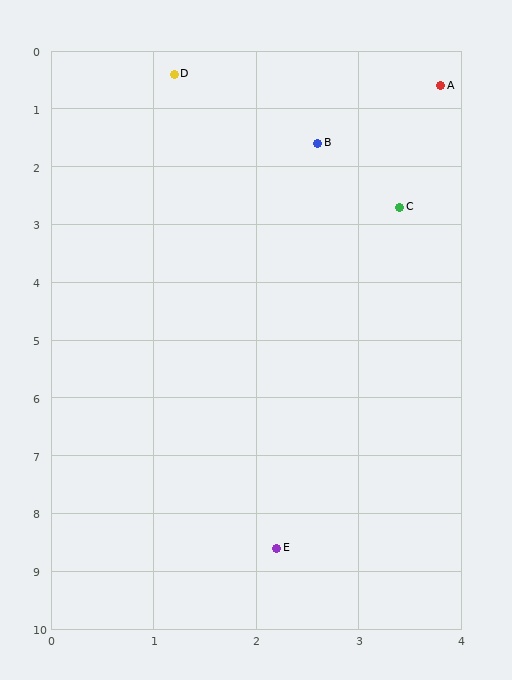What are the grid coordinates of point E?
Point E is at approximately (2.2, 8.6).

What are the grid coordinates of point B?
Point B is at approximately (2.6, 1.6).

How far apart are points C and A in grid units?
Points C and A are about 2.1 grid units apart.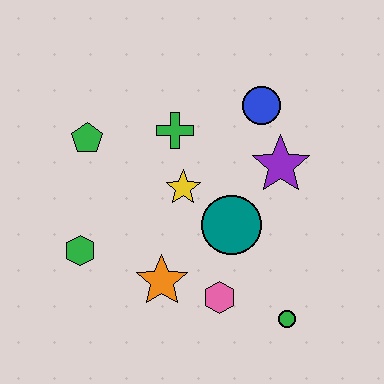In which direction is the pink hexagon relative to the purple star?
The pink hexagon is below the purple star.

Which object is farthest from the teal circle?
The green pentagon is farthest from the teal circle.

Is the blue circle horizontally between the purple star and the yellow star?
Yes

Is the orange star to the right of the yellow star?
No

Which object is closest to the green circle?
The pink hexagon is closest to the green circle.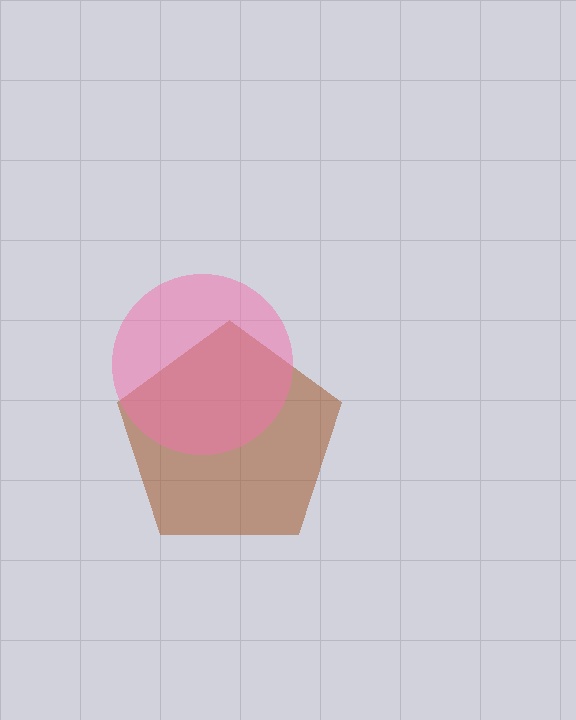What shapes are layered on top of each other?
The layered shapes are: a brown pentagon, a pink circle.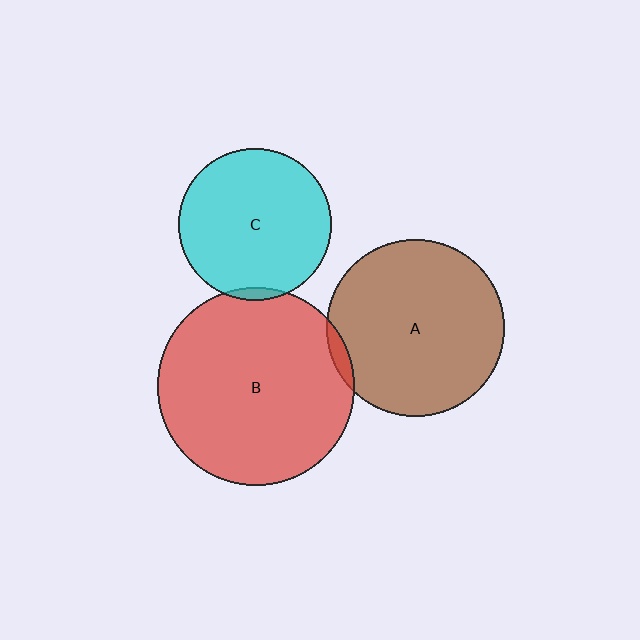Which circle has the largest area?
Circle B (red).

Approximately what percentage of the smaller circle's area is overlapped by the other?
Approximately 5%.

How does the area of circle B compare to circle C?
Approximately 1.7 times.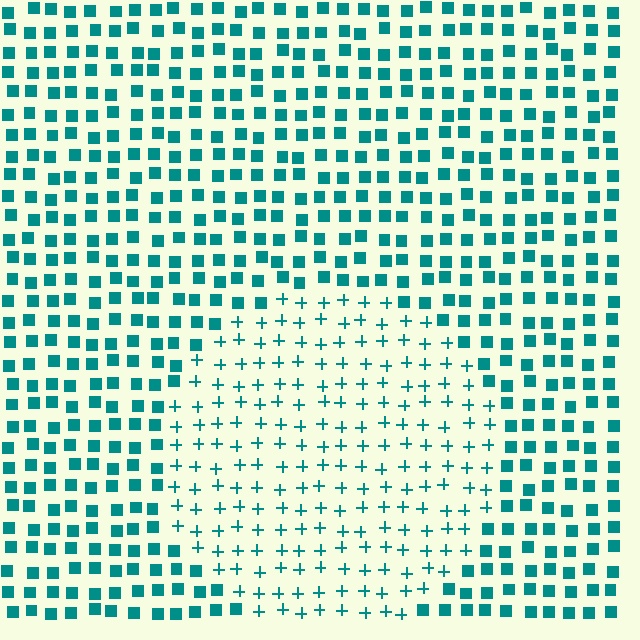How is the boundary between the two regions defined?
The boundary is defined by a change in element shape: plus signs inside vs. squares outside. All elements share the same color and spacing.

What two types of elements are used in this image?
The image uses plus signs inside the circle region and squares outside it.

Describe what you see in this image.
The image is filled with small teal elements arranged in a uniform grid. A circle-shaped region contains plus signs, while the surrounding area contains squares. The boundary is defined purely by the change in element shape.